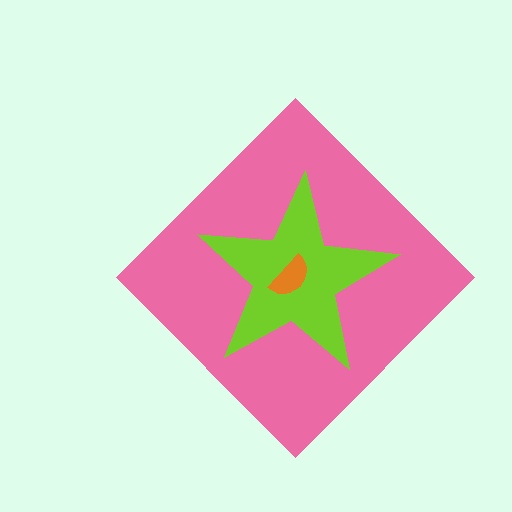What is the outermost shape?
The pink diamond.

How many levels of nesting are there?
3.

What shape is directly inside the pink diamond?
The lime star.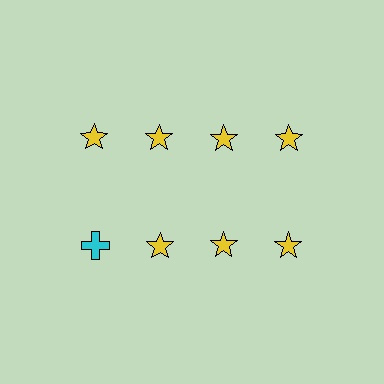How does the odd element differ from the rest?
It differs in both color (cyan instead of yellow) and shape (cross instead of star).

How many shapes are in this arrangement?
There are 8 shapes arranged in a grid pattern.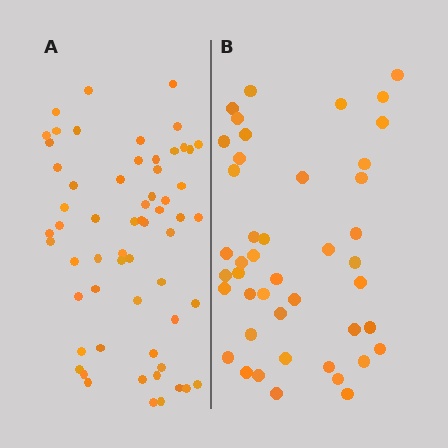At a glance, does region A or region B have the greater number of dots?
Region A (the left region) has more dots.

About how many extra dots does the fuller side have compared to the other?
Region A has approximately 15 more dots than region B.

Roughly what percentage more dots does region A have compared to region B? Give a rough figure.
About 35% more.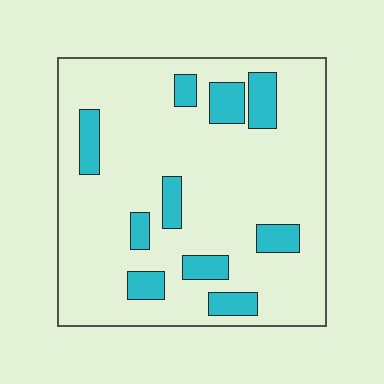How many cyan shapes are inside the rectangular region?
10.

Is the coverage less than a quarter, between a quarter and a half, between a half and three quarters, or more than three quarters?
Less than a quarter.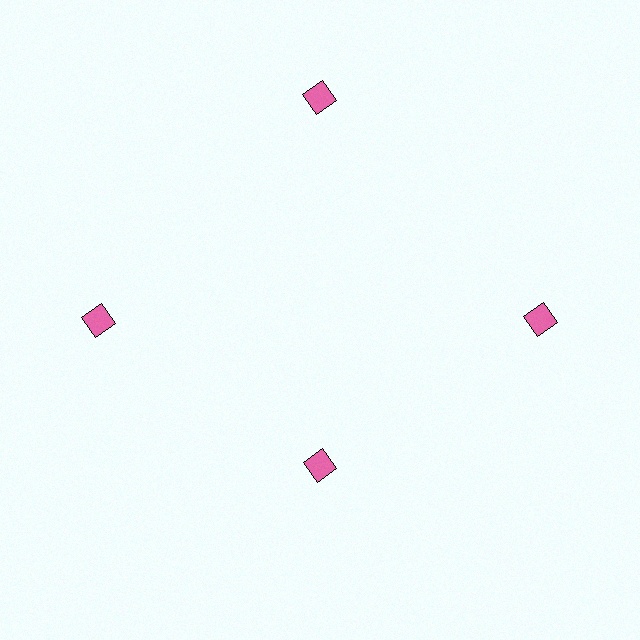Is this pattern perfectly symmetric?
No. The 4 pink diamonds are arranged in a ring, but one element near the 6 o'clock position is pulled inward toward the center, breaking the 4-fold rotational symmetry.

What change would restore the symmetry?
The symmetry would be restored by moving it outward, back onto the ring so that all 4 diamonds sit at equal angles and equal distance from the center.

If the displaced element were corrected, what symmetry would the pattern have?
It would have 4-fold rotational symmetry — the pattern would map onto itself every 90 degrees.